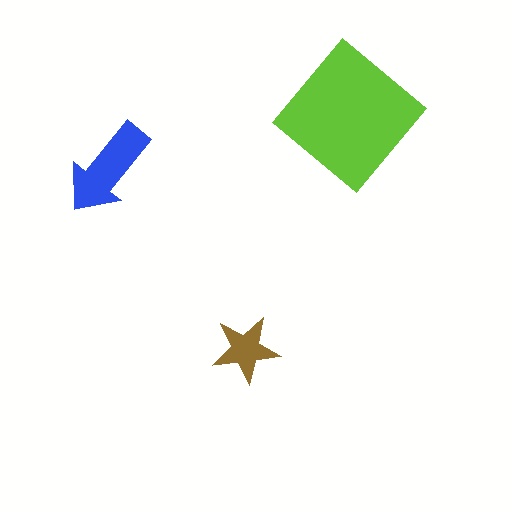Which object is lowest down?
The brown star is bottommost.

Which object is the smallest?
The brown star.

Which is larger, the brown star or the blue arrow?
The blue arrow.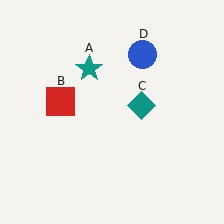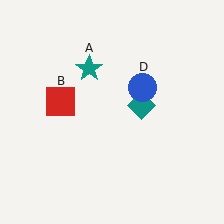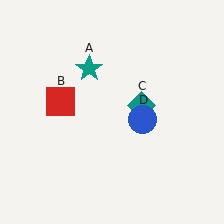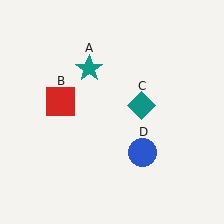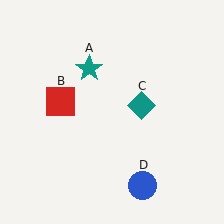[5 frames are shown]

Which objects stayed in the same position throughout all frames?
Teal star (object A) and red square (object B) and teal diamond (object C) remained stationary.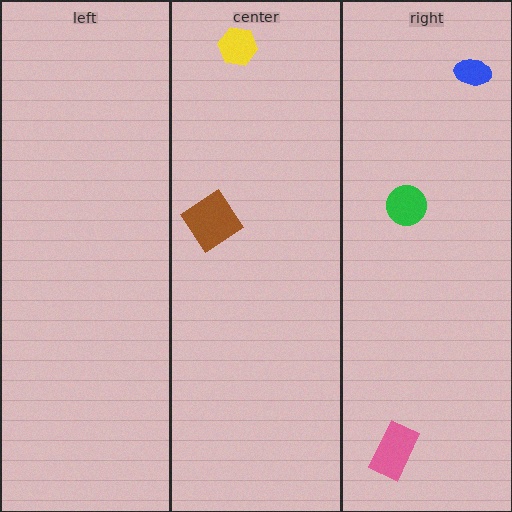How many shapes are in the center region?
2.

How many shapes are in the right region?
3.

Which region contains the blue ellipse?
The right region.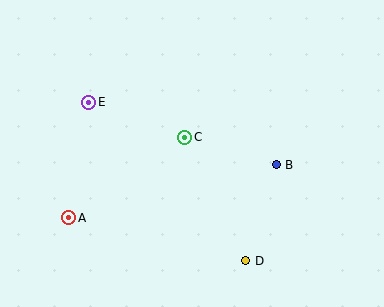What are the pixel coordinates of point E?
Point E is at (89, 102).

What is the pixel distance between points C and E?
The distance between C and E is 102 pixels.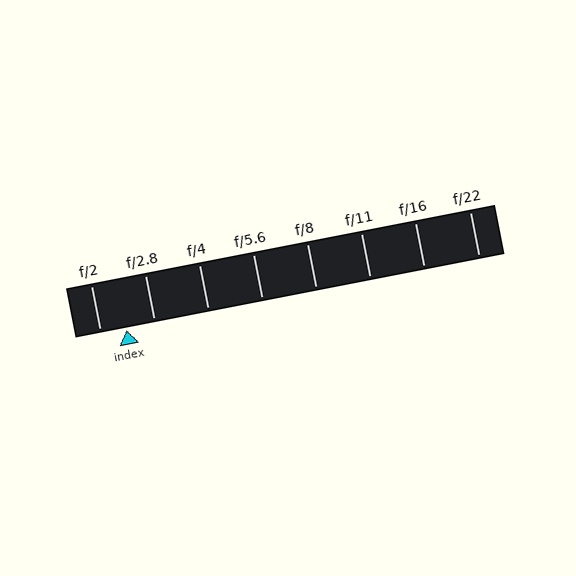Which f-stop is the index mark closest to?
The index mark is closest to f/2.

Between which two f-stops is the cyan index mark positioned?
The index mark is between f/2 and f/2.8.